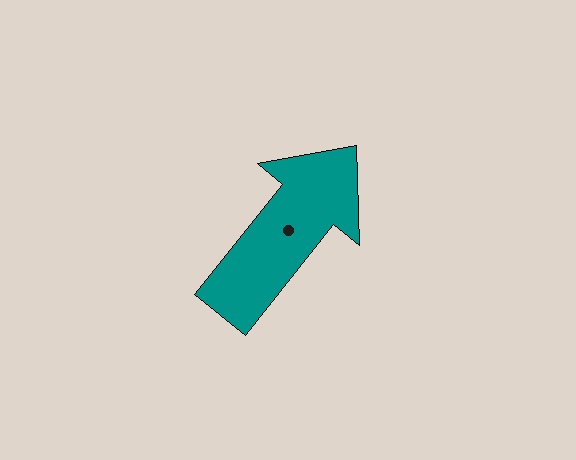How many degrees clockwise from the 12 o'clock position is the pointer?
Approximately 39 degrees.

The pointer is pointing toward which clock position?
Roughly 1 o'clock.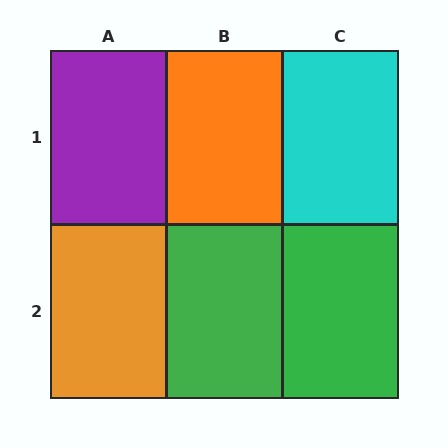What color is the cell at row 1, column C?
Cyan.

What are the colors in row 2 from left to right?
Orange, green, green.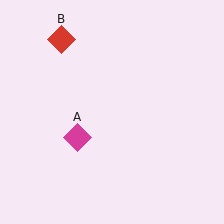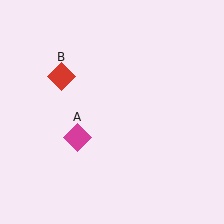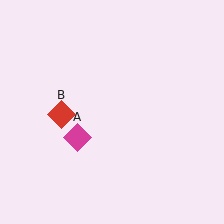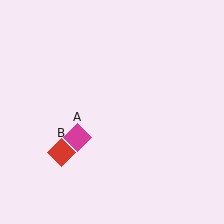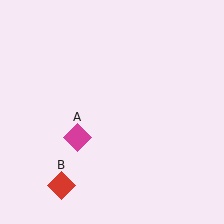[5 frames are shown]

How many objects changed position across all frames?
1 object changed position: red diamond (object B).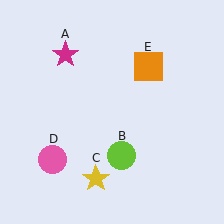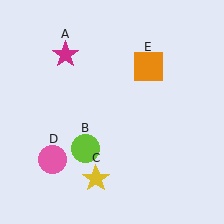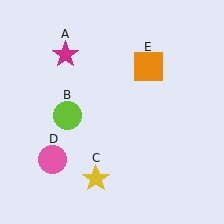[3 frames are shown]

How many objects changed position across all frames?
1 object changed position: lime circle (object B).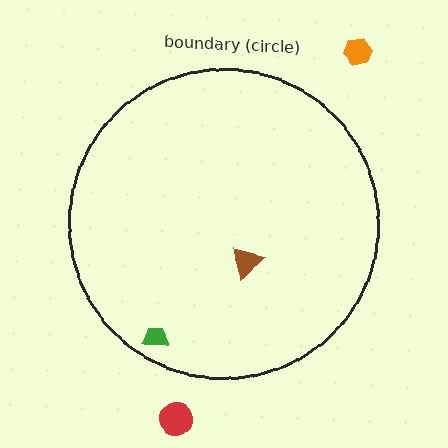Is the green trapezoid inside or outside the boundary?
Inside.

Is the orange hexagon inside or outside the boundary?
Outside.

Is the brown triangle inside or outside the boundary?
Inside.